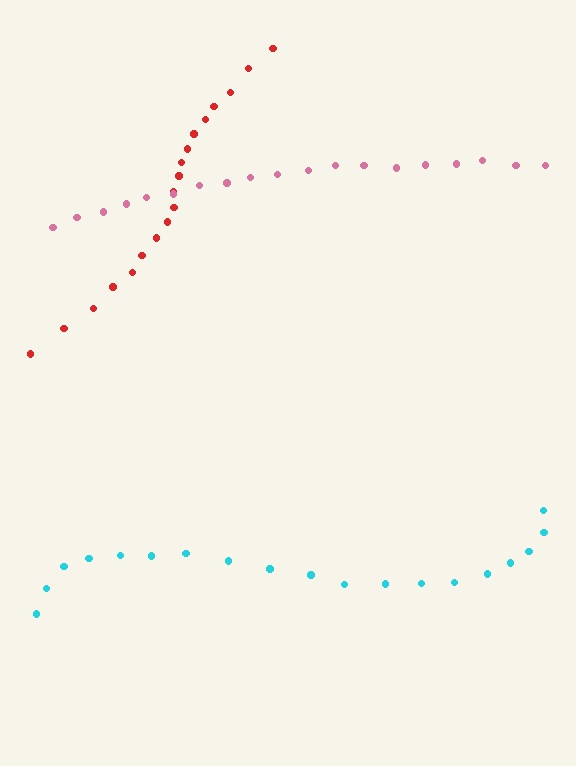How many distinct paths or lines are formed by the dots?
There are 3 distinct paths.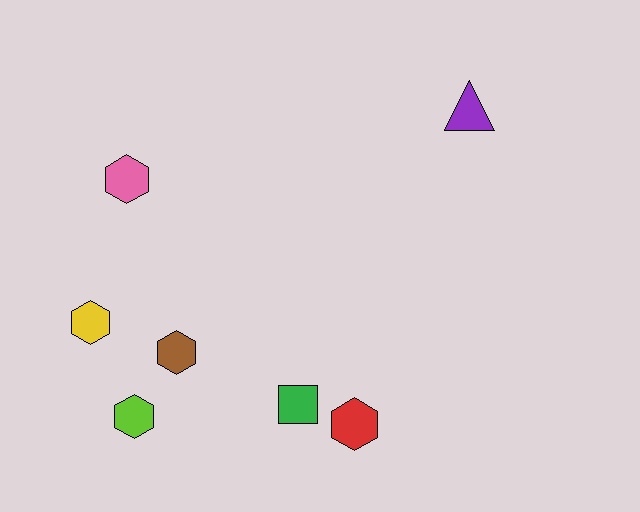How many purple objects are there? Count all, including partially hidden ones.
There is 1 purple object.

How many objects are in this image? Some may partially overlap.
There are 7 objects.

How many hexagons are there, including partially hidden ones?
There are 5 hexagons.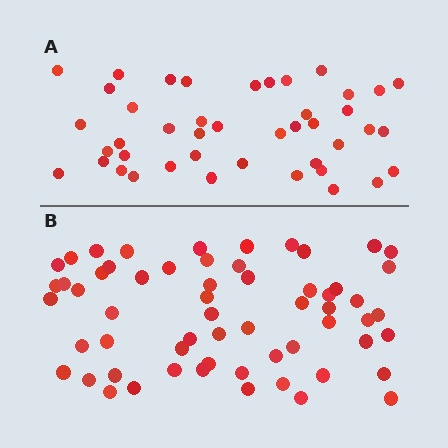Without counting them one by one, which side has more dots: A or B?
Region B (the bottom region) has more dots.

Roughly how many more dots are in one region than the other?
Region B has approximately 15 more dots than region A.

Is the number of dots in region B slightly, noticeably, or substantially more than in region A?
Region B has noticeably more, but not dramatically so. The ratio is roughly 1.4 to 1.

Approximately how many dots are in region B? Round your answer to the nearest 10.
About 60 dots.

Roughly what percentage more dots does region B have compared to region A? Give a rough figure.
About 40% more.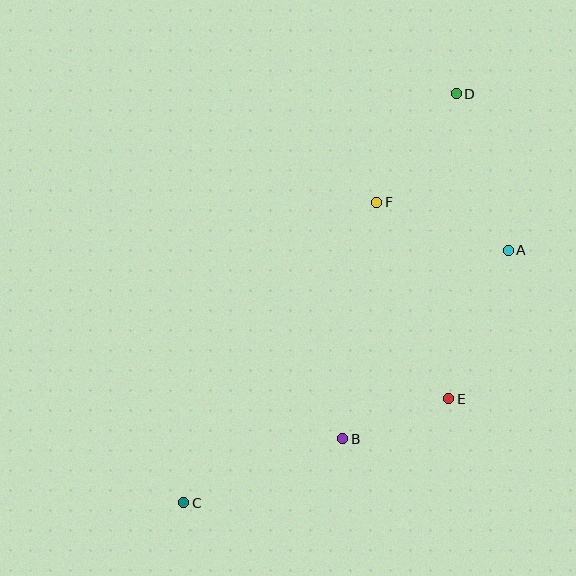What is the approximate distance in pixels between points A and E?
The distance between A and E is approximately 160 pixels.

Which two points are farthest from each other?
Points C and D are farthest from each other.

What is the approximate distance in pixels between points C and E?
The distance between C and E is approximately 285 pixels.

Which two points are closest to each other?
Points B and E are closest to each other.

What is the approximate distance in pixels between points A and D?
The distance between A and D is approximately 165 pixels.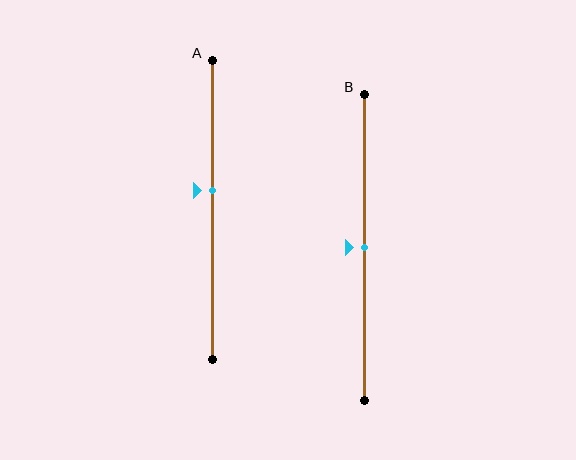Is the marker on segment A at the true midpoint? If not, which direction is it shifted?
No, the marker on segment A is shifted upward by about 6% of the segment length.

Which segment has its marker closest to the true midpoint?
Segment B has its marker closest to the true midpoint.